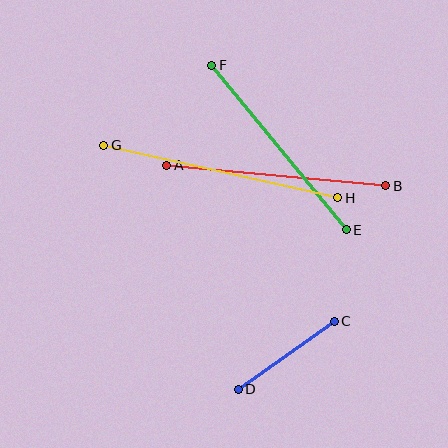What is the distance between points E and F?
The distance is approximately 213 pixels.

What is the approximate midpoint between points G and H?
The midpoint is at approximately (221, 171) pixels.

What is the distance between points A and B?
The distance is approximately 220 pixels.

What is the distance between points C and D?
The distance is approximately 118 pixels.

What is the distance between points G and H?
The distance is approximately 240 pixels.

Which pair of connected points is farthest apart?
Points G and H are farthest apart.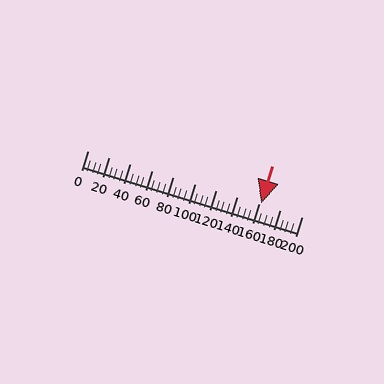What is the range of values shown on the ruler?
The ruler shows values from 0 to 200.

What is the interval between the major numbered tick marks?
The major tick marks are spaced 20 units apart.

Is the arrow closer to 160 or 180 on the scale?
The arrow is closer to 160.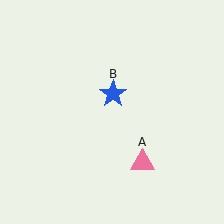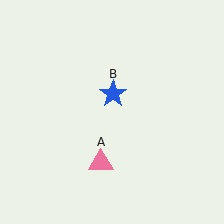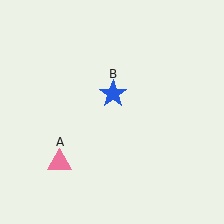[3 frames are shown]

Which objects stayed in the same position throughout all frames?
Blue star (object B) remained stationary.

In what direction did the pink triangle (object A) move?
The pink triangle (object A) moved left.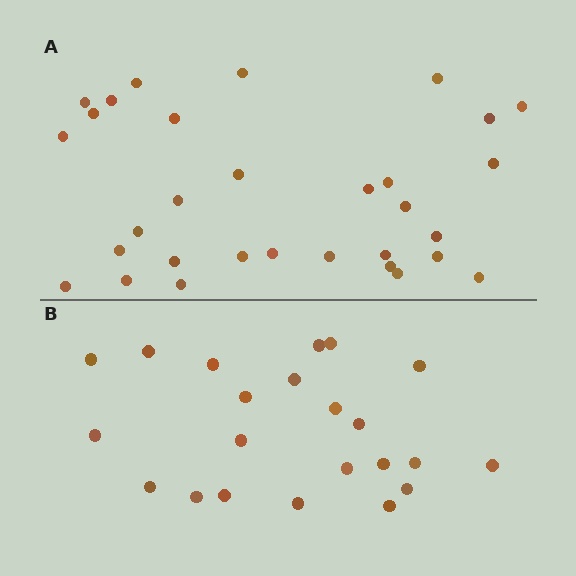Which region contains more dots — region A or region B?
Region A (the top region) has more dots.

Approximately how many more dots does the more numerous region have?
Region A has roughly 8 or so more dots than region B.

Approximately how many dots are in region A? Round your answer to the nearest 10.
About 30 dots. (The exact count is 31, which rounds to 30.)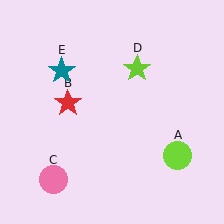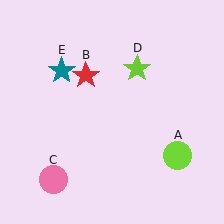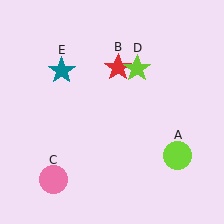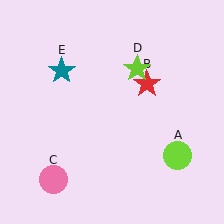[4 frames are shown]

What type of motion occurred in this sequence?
The red star (object B) rotated clockwise around the center of the scene.